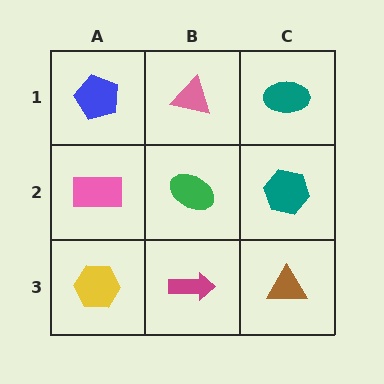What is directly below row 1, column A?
A pink rectangle.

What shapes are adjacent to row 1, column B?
A green ellipse (row 2, column B), a blue pentagon (row 1, column A), a teal ellipse (row 1, column C).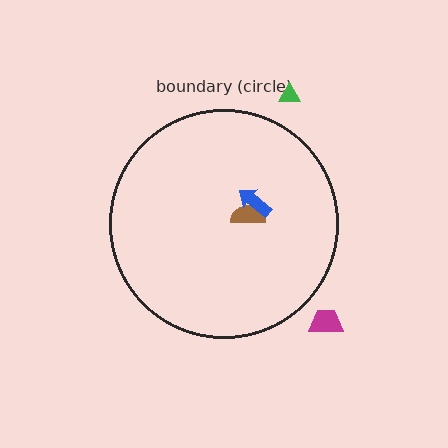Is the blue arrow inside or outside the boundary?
Inside.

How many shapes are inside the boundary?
2 inside, 2 outside.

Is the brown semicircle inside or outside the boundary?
Inside.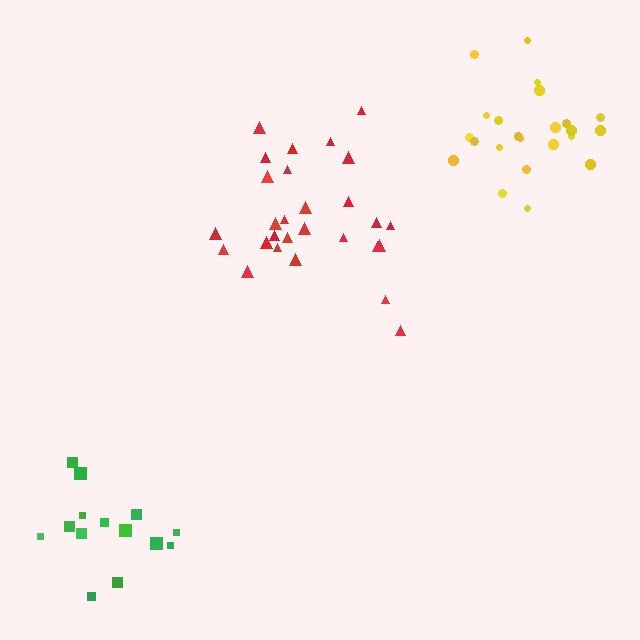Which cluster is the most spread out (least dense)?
Red.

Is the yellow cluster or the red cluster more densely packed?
Yellow.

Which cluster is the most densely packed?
Yellow.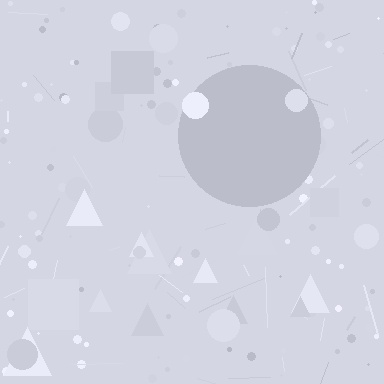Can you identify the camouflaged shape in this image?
The camouflaged shape is a circle.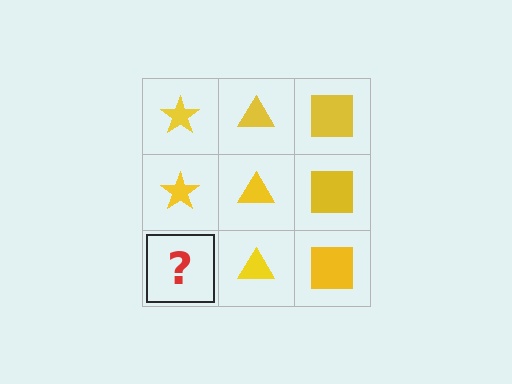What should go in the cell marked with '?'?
The missing cell should contain a yellow star.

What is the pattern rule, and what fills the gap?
The rule is that each column has a consistent shape. The gap should be filled with a yellow star.